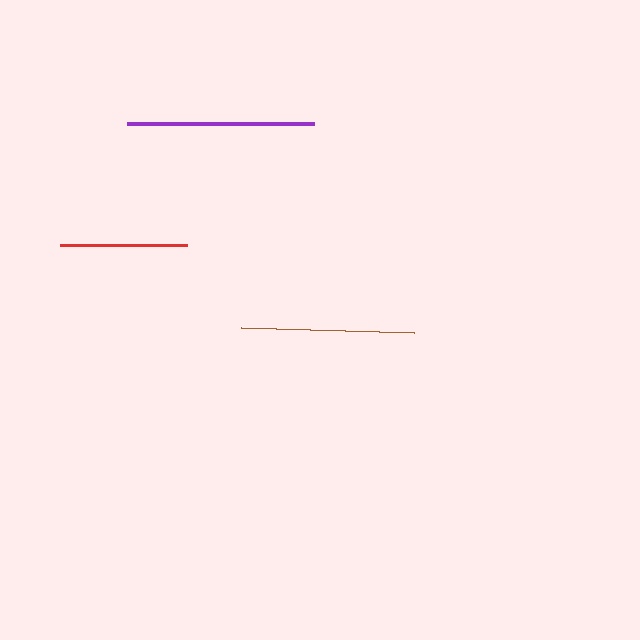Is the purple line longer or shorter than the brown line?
The purple line is longer than the brown line.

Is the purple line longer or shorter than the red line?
The purple line is longer than the red line.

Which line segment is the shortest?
The red line is the shortest at approximately 127 pixels.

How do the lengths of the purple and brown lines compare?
The purple and brown lines are approximately the same length.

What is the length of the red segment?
The red segment is approximately 127 pixels long.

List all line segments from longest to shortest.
From longest to shortest: purple, brown, red.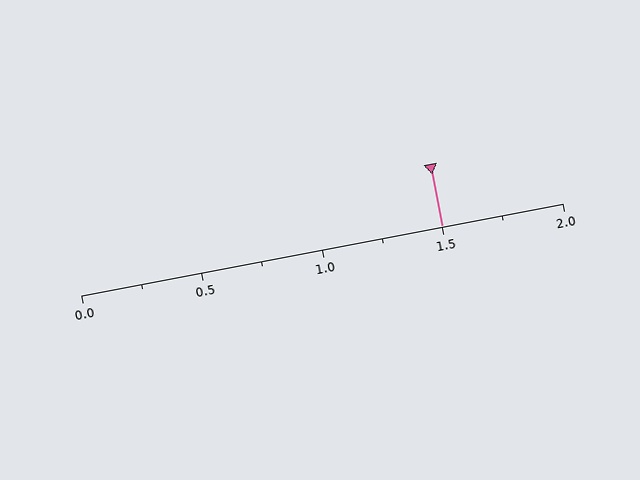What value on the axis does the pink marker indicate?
The marker indicates approximately 1.5.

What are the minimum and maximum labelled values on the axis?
The axis runs from 0.0 to 2.0.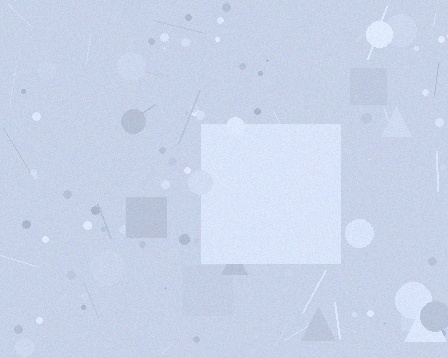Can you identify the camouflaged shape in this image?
The camouflaged shape is a square.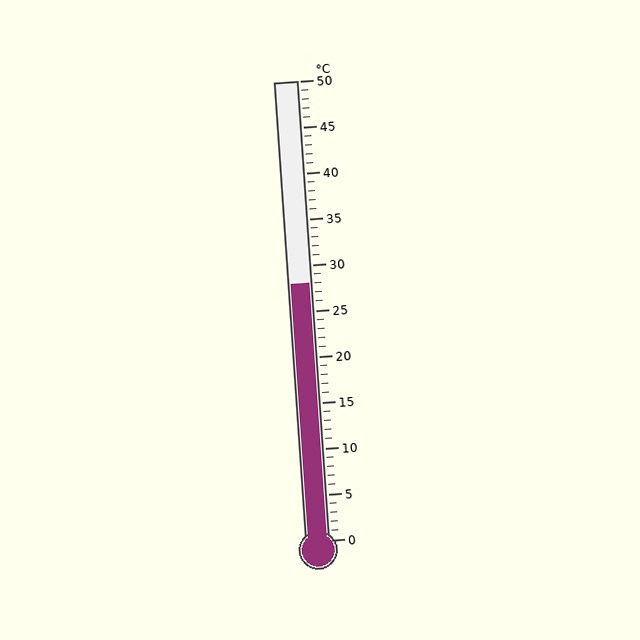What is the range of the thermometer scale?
The thermometer scale ranges from 0°C to 50°C.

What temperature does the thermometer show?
The thermometer shows approximately 28°C.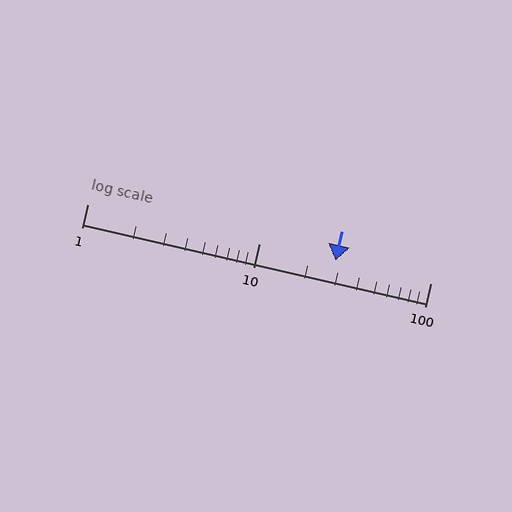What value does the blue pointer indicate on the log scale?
The pointer indicates approximately 28.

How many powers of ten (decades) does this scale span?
The scale spans 2 decades, from 1 to 100.